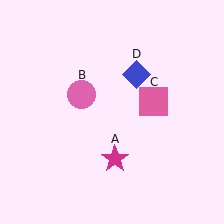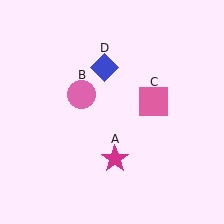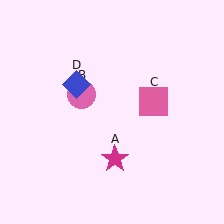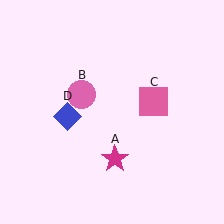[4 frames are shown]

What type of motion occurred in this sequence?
The blue diamond (object D) rotated counterclockwise around the center of the scene.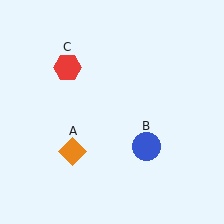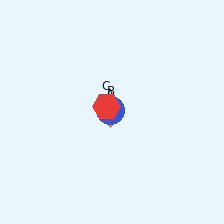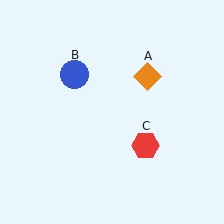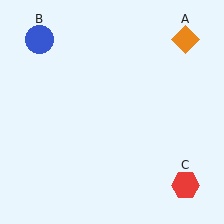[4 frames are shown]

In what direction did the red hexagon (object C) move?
The red hexagon (object C) moved down and to the right.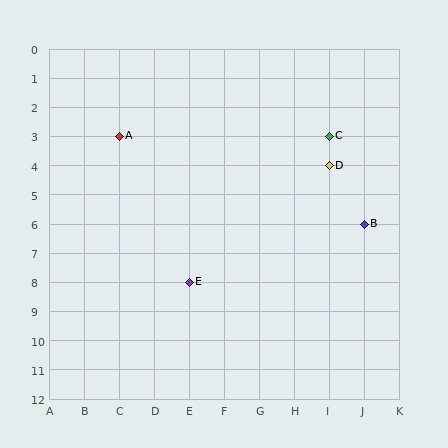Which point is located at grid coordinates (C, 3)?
Point A is at (C, 3).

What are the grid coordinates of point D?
Point D is at grid coordinates (I, 4).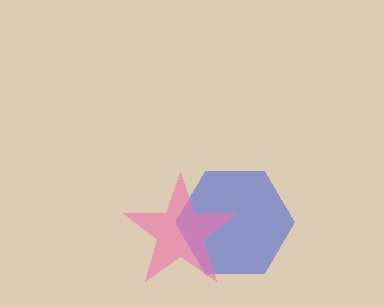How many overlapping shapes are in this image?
There are 2 overlapping shapes in the image.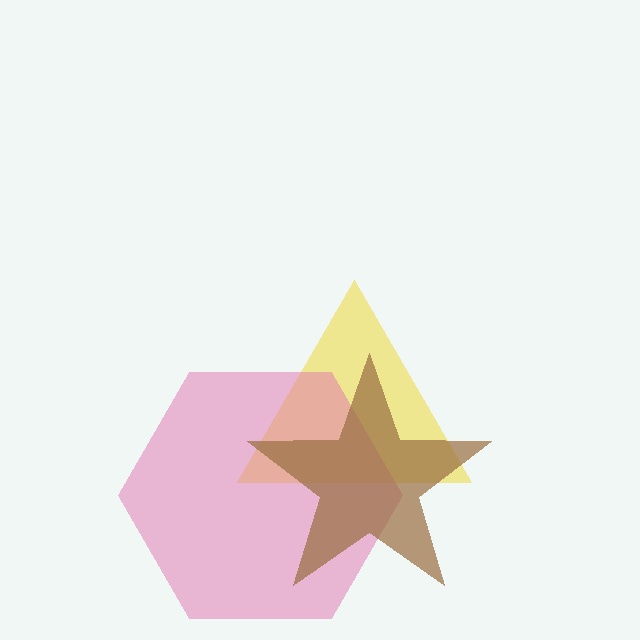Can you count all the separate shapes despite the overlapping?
Yes, there are 3 separate shapes.